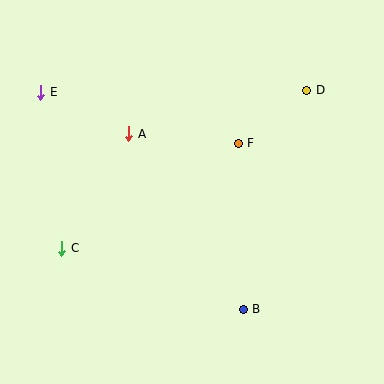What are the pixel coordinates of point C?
Point C is at (62, 248).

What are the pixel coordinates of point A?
Point A is at (129, 134).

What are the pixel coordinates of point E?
Point E is at (41, 92).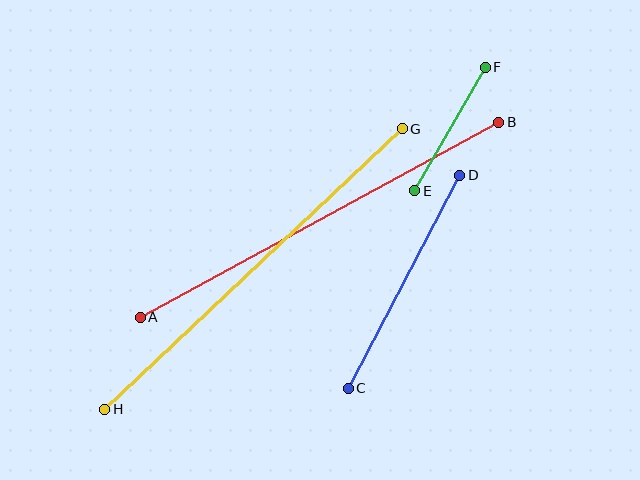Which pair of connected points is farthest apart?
Points G and H are farthest apart.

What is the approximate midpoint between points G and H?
The midpoint is at approximately (254, 269) pixels.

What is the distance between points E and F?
The distance is approximately 142 pixels.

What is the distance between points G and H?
The distance is approximately 409 pixels.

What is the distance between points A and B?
The distance is approximately 408 pixels.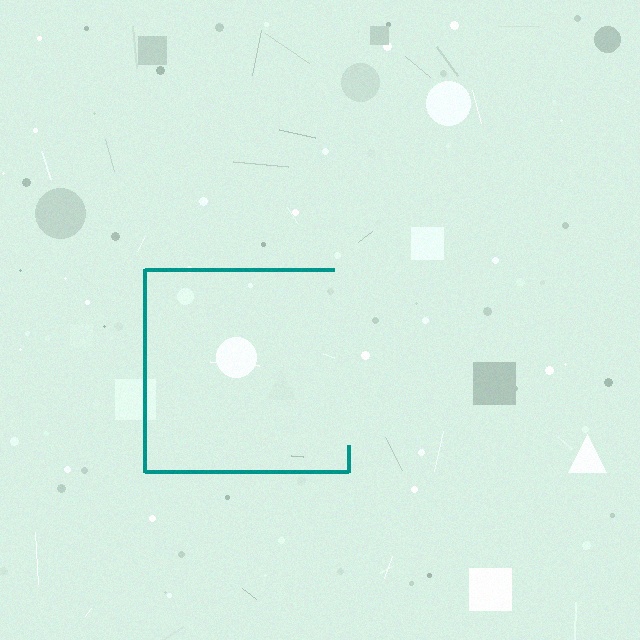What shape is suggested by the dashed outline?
The dashed outline suggests a square.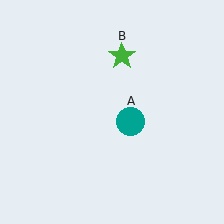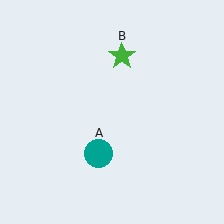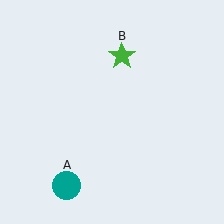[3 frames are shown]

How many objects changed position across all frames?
1 object changed position: teal circle (object A).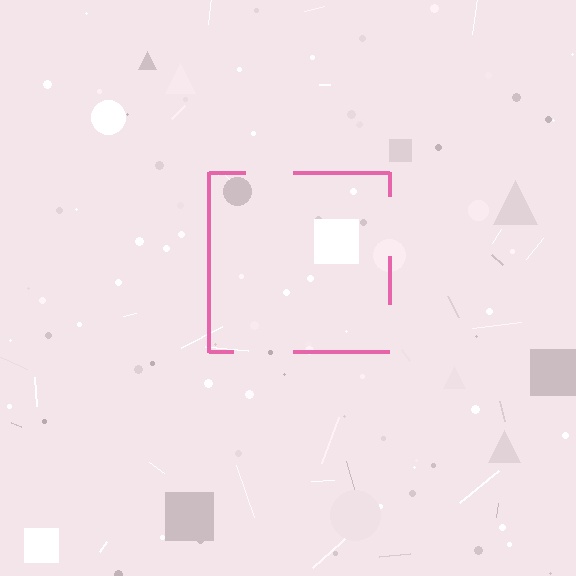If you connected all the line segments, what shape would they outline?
They would outline a square.